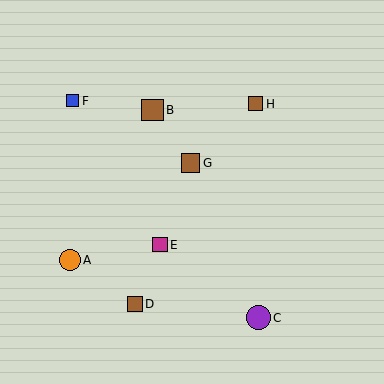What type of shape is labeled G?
Shape G is a brown square.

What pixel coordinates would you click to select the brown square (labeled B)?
Click at (152, 110) to select the brown square B.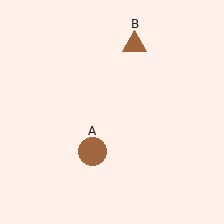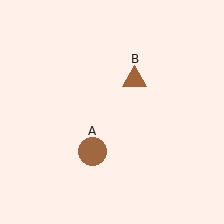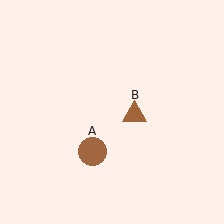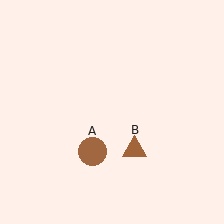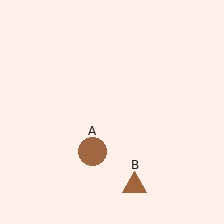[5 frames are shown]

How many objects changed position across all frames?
1 object changed position: brown triangle (object B).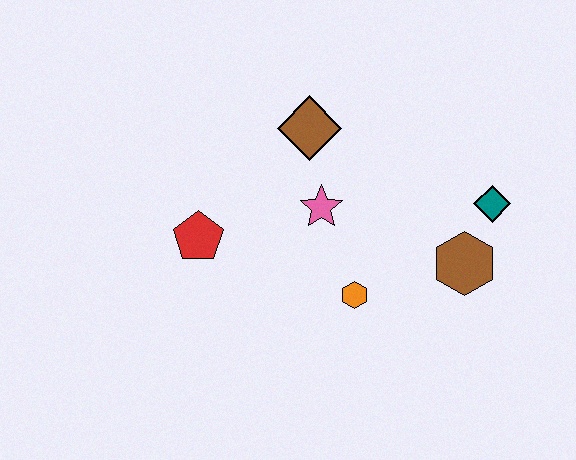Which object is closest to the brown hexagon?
The teal diamond is closest to the brown hexagon.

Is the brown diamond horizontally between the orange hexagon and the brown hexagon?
No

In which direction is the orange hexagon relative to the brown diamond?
The orange hexagon is below the brown diamond.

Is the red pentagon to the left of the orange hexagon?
Yes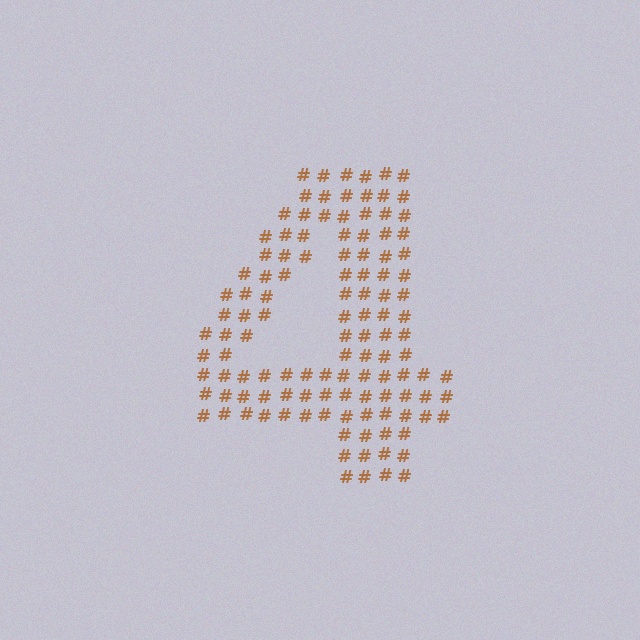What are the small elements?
The small elements are hash symbols.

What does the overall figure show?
The overall figure shows the digit 4.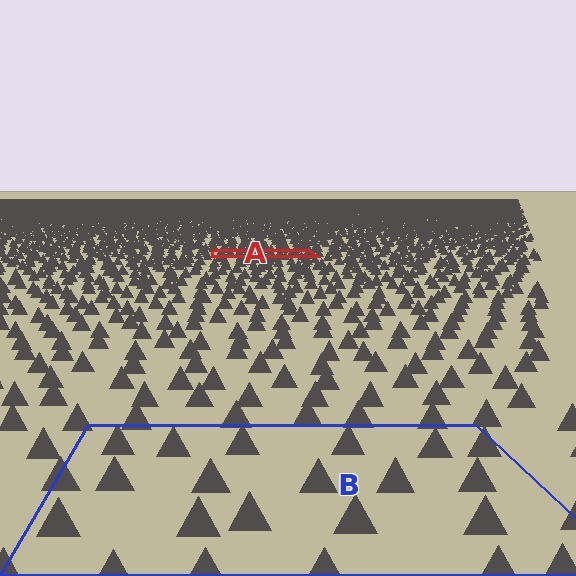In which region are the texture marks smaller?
The texture marks are smaller in region A, because it is farther away.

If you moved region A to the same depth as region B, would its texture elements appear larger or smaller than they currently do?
They would appear larger. At a closer depth, the same texture elements are projected at a bigger on-screen size.